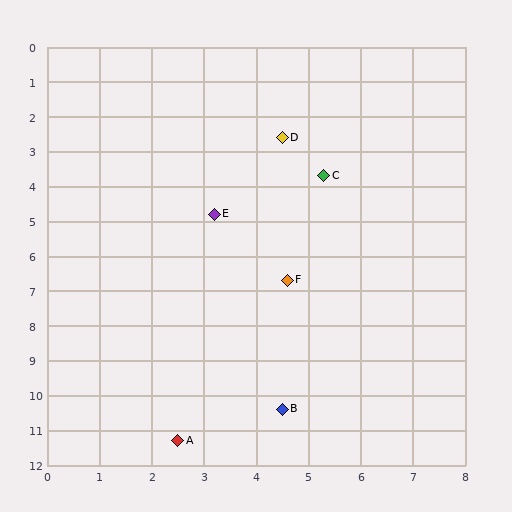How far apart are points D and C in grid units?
Points D and C are about 1.4 grid units apart.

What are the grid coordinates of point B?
Point B is at approximately (4.5, 10.4).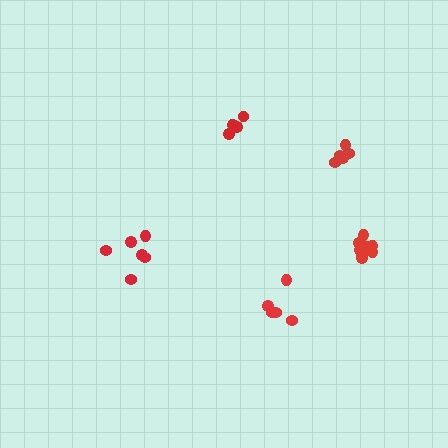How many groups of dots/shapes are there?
There are 5 groups.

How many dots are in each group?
Group 1: 6 dots, Group 2: 10 dots, Group 3: 5 dots, Group 4: 5 dots, Group 5: 5 dots (31 total).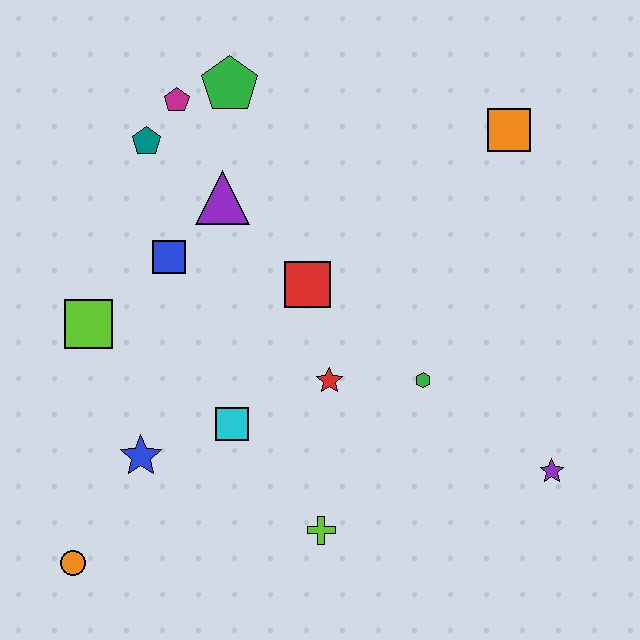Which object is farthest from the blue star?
The orange square is farthest from the blue star.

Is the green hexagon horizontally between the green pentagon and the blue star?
No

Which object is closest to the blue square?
The purple triangle is closest to the blue square.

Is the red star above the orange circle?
Yes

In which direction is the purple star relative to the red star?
The purple star is to the right of the red star.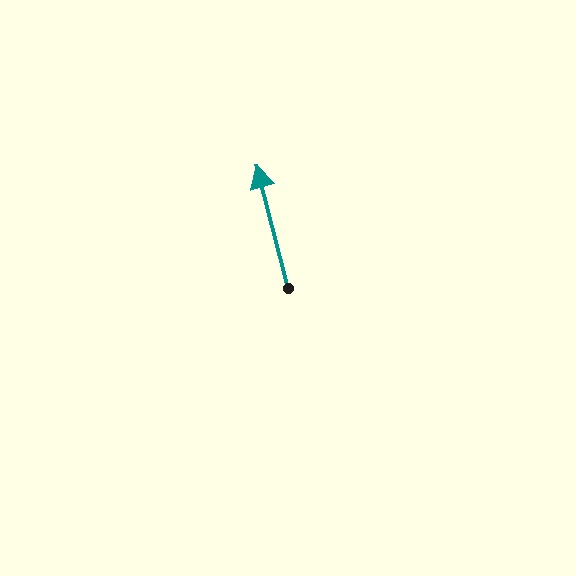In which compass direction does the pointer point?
North.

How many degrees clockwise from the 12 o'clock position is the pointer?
Approximately 346 degrees.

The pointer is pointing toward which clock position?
Roughly 12 o'clock.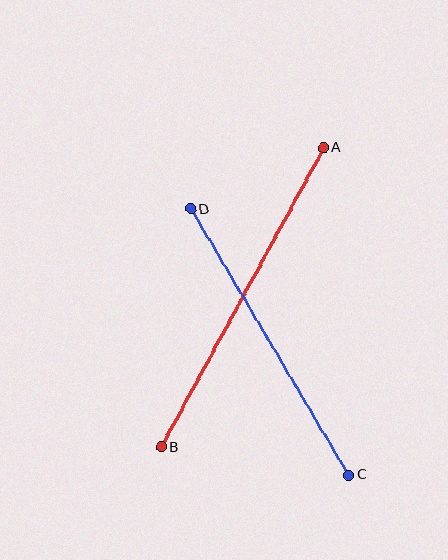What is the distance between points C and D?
The distance is approximately 309 pixels.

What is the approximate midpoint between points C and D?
The midpoint is at approximately (270, 342) pixels.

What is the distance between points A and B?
The distance is approximately 340 pixels.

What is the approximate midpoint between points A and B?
The midpoint is at approximately (242, 297) pixels.